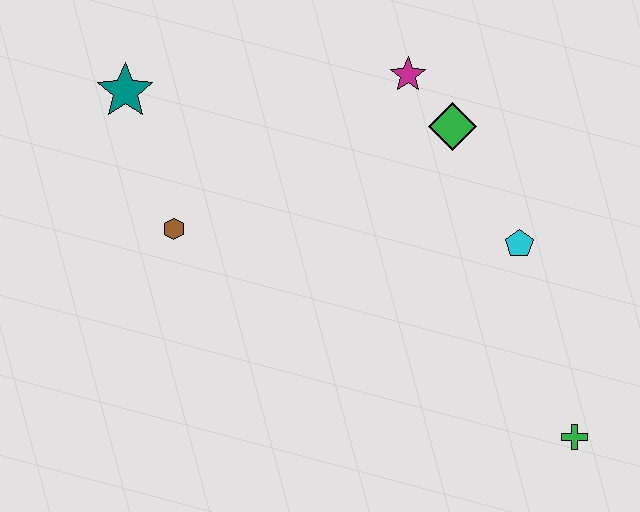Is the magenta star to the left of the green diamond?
Yes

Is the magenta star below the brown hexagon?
No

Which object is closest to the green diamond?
The magenta star is closest to the green diamond.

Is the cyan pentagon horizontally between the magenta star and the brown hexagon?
No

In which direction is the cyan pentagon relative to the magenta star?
The cyan pentagon is below the magenta star.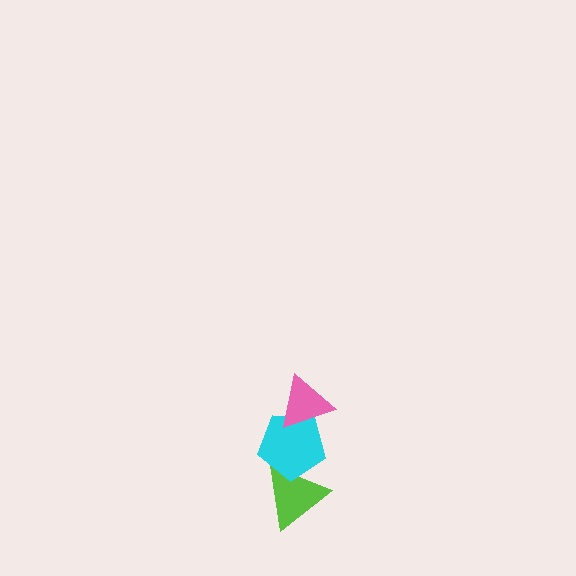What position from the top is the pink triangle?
The pink triangle is 1st from the top.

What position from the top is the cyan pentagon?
The cyan pentagon is 2nd from the top.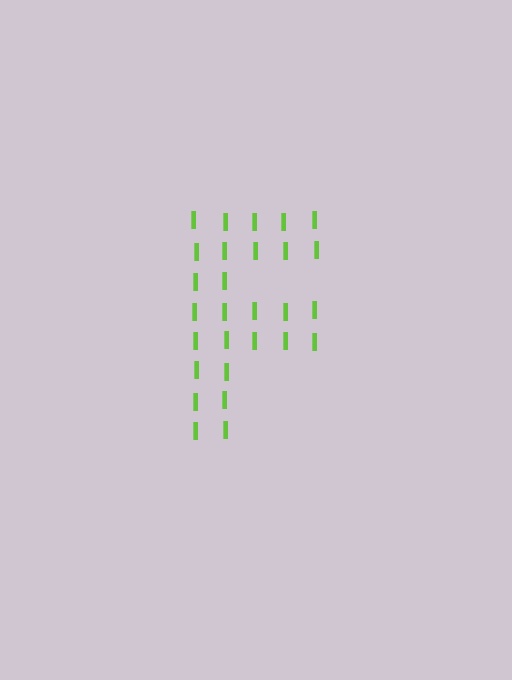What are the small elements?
The small elements are letter I's.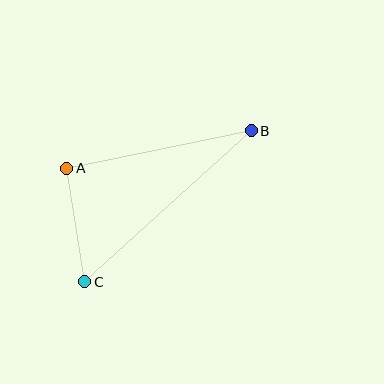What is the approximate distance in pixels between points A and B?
The distance between A and B is approximately 188 pixels.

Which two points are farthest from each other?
Points B and C are farthest from each other.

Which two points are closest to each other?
Points A and C are closest to each other.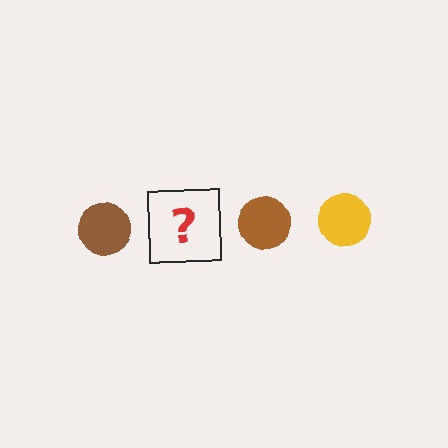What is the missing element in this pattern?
The missing element is a yellow circle.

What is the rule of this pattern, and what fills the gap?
The rule is that the pattern cycles through brown, yellow circles. The gap should be filled with a yellow circle.